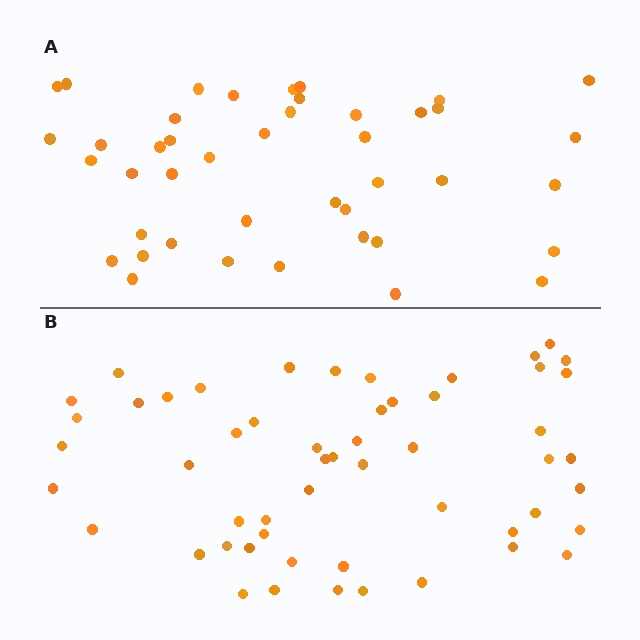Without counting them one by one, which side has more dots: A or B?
Region B (the bottom region) has more dots.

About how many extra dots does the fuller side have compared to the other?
Region B has roughly 12 or so more dots than region A.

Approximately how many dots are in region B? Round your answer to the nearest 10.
About 50 dots. (The exact count is 54, which rounds to 50.)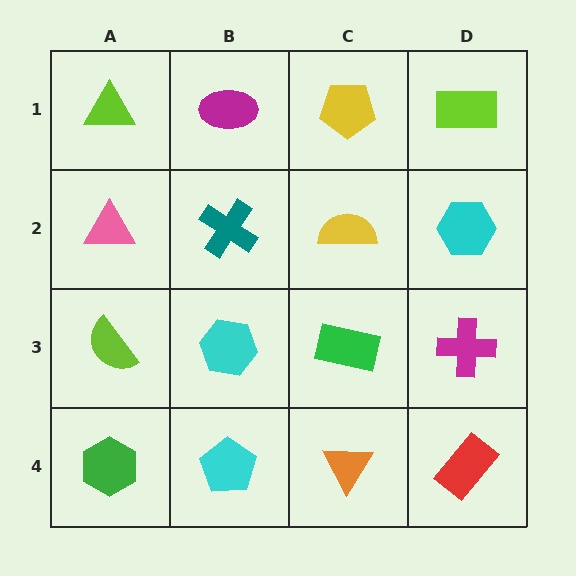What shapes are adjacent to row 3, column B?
A teal cross (row 2, column B), a cyan pentagon (row 4, column B), a lime semicircle (row 3, column A), a green rectangle (row 3, column C).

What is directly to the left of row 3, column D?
A green rectangle.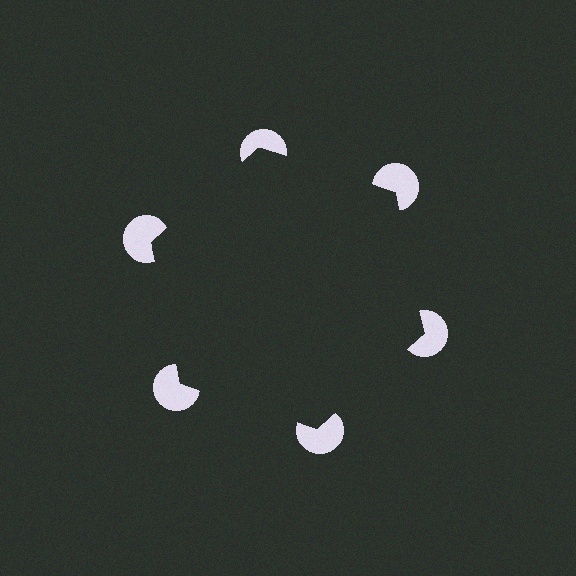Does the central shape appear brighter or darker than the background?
It typically appears slightly darker than the background, even though no actual brightness change is drawn.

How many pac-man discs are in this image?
There are 6 — one at each vertex of the illusory hexagon.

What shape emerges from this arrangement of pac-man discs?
An illusory hexagon — its edges are inferred from the aligned wedge cuts in the pac-man discs, not physically drawn.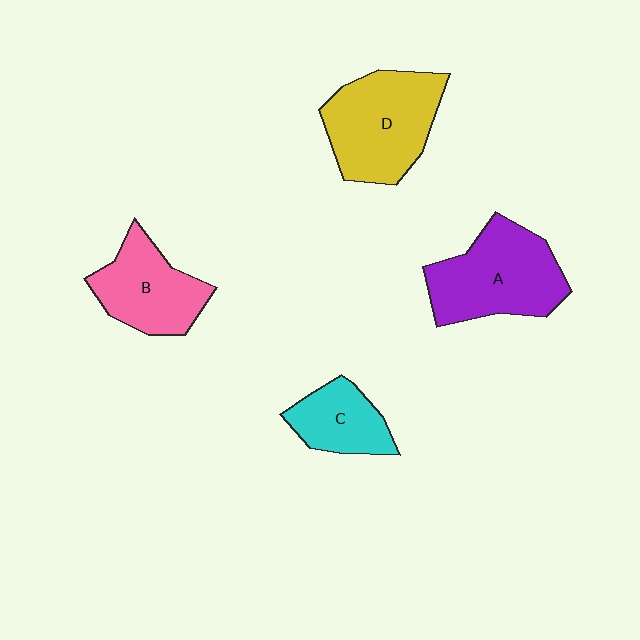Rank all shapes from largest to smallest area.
From largest to smallest: D (yellow), A (purple), B (pink), C (cyan).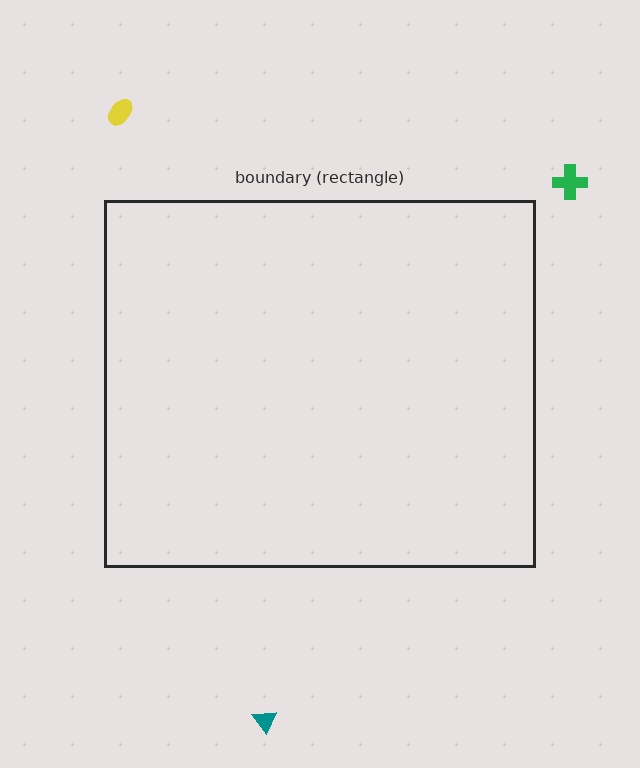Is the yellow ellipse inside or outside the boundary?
Outside.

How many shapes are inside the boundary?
0 inside, 3 outside.